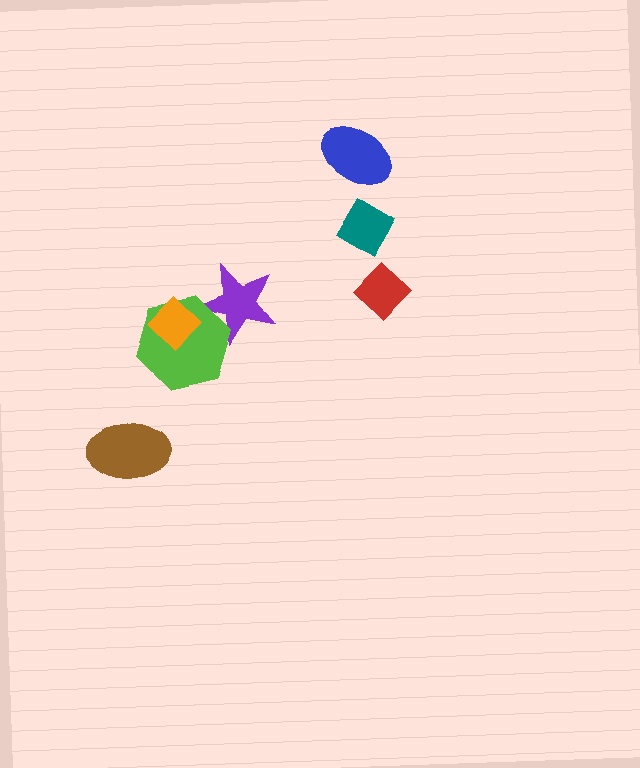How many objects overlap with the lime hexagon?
2 objects overlap with the lime hexagon.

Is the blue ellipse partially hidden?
No, no other shape covers it.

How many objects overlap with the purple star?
1 object overlaps with the purple star.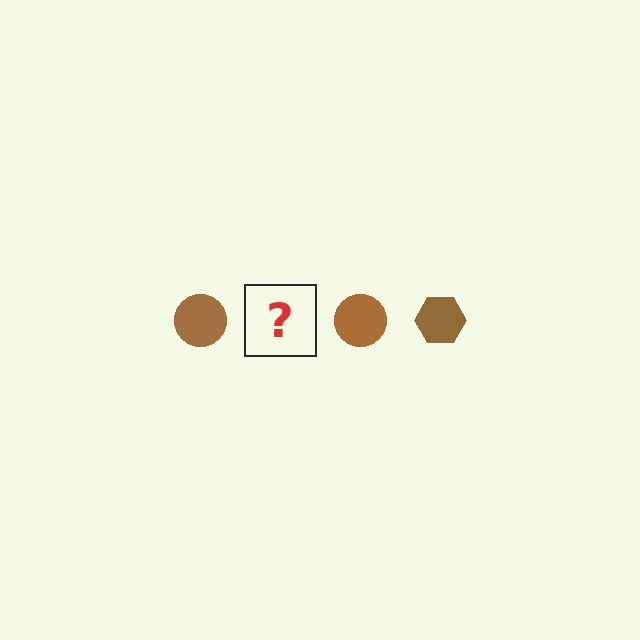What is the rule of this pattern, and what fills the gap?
The rule is that the pattern cycles through circle, hexagon shapes in brown. The gap should be filled with a brown hexagon.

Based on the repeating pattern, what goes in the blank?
The blank should be a brown hexagon.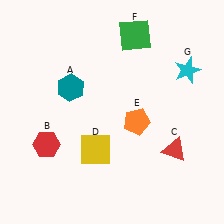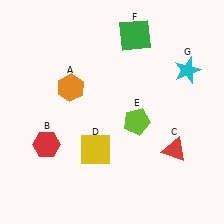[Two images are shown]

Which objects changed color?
A changed from teal to orange. E changed from orange to lime.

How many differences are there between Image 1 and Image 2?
There are 2 differences between the two images.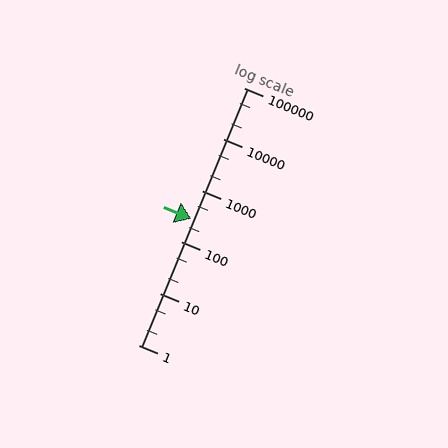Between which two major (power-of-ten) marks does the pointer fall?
The pointer is between 100 and 1000.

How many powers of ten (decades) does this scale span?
The scale spans 5 decades, from 1 to 100000.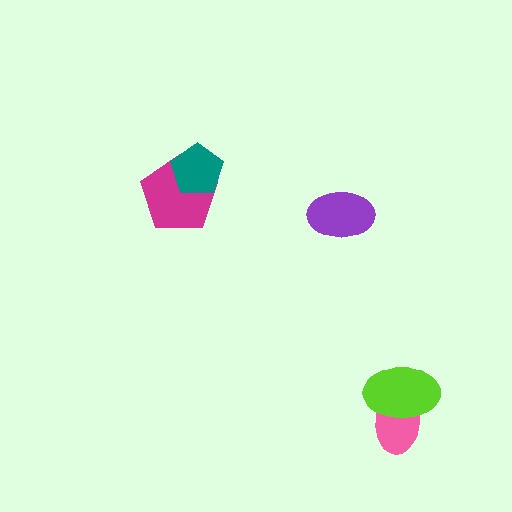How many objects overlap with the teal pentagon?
1 object overlaps with the teal pentagon.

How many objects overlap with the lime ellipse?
1 object overlaps with the lime ellipse.